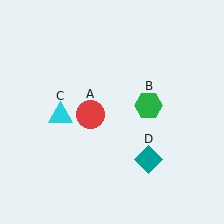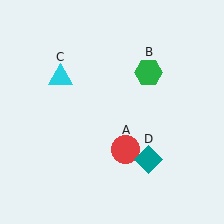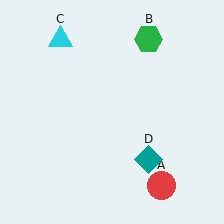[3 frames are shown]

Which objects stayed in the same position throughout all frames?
Teal diamond (object D) remained stationary.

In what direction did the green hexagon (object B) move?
The green hexagon (object B) moved up.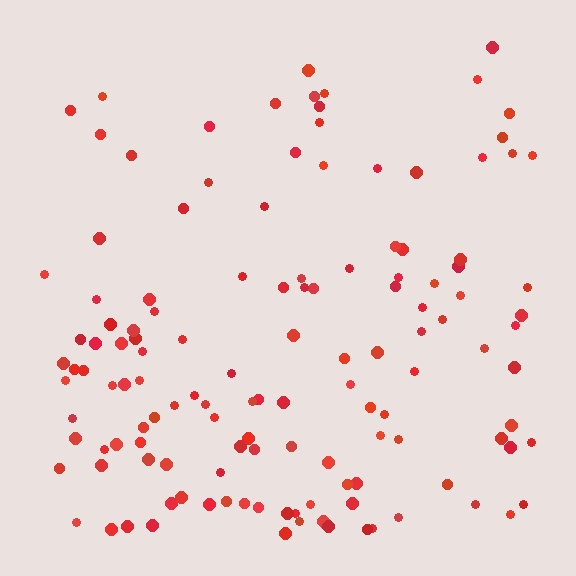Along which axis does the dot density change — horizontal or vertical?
Vertical.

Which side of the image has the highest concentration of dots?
The bottom.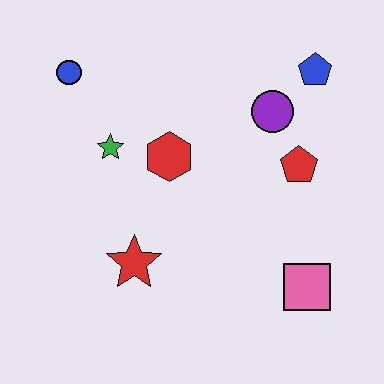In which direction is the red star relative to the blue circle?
The red star is below the blue circle.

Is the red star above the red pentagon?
No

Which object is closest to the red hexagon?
The green star is closest to the red hexagon.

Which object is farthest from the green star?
The pink square is farthest from the green star.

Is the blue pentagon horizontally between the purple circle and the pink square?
No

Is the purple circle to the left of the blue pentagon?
Yes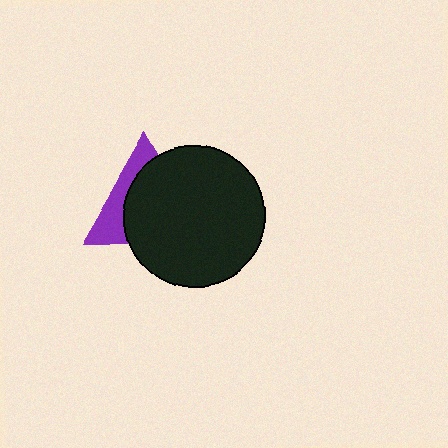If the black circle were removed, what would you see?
You would see the complete purple triangle.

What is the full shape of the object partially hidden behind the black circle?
The partially hidden object is a purple triangle.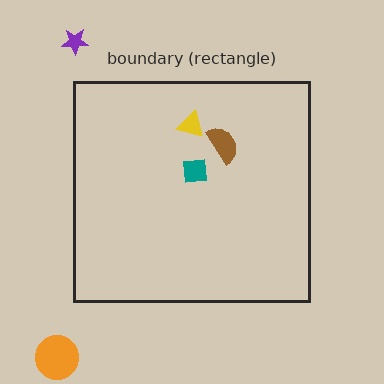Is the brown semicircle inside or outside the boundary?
Inside.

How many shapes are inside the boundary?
3 inside, 2 outside.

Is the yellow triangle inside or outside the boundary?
Inside.